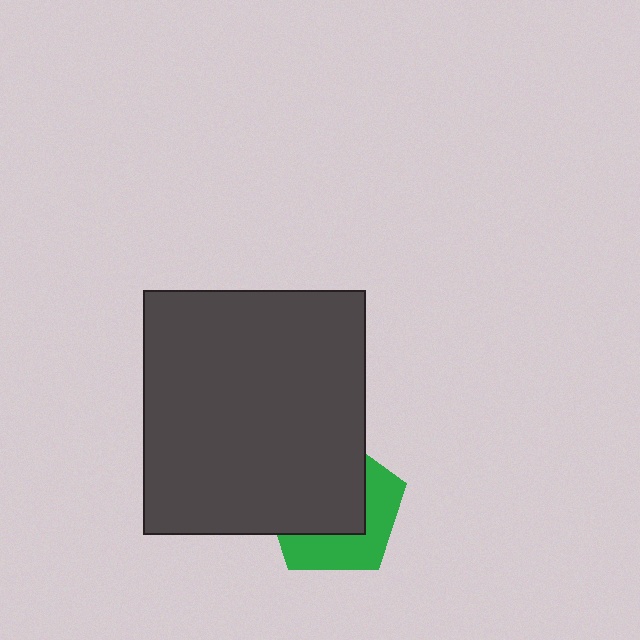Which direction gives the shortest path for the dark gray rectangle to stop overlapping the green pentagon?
Moving toward the upper-left gives the shortest separation.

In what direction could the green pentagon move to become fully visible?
The green pentagon could move toward the lower-right. That would shift it out from behind the dark gray rectangle entirely.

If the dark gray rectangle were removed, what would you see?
You would see the complete green pentagon.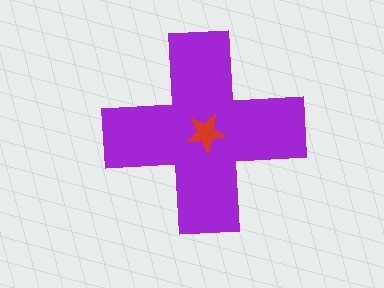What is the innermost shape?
The red star.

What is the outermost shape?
The purple cross.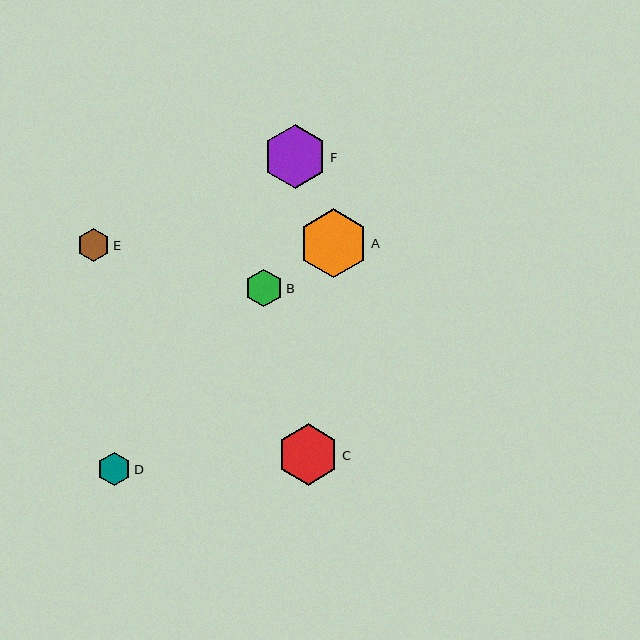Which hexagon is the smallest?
Hexagon E is the smallest with a size of approximately 33 pixels.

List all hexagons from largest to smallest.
From largest to smallest: A, F, C, B, D, E.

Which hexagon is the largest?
Hexagon A is the largest with a size of approximately 69 pixels.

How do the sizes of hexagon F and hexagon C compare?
Hexagon F and hexagon C are approximately the same size.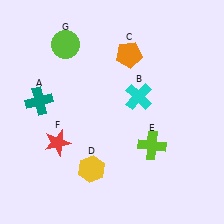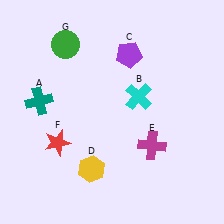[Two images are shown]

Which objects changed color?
C changed from orange to purple. E changed from lime to magenta. G changed from lime to green.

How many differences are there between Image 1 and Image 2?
There are 3 differences between the two images.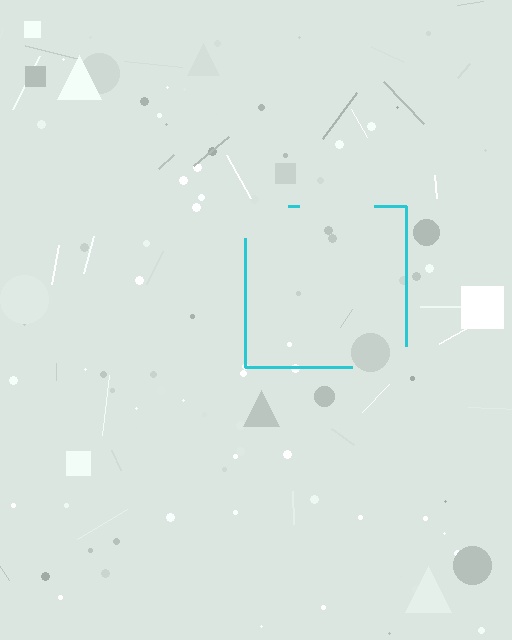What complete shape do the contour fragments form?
The contour fragments form a square.